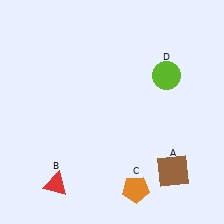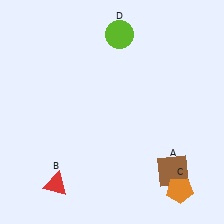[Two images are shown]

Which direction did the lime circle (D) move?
The lime circle (D) moved left.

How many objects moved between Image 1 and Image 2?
2 objects moved between the two images.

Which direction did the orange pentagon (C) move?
The orange pentagon (C) moved right.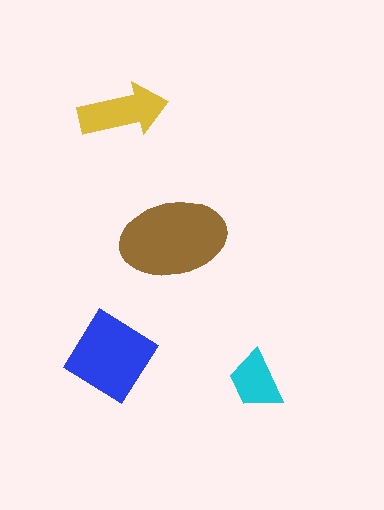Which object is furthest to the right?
The cyan trapezoid is rightmost.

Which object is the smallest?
The cyan trapezoid.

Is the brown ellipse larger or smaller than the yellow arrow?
Larger.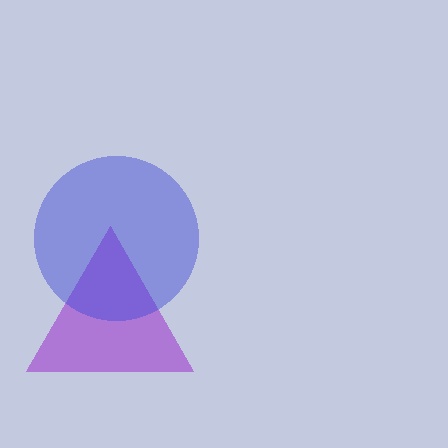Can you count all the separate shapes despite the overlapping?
Yes, there are 2 separate shapes.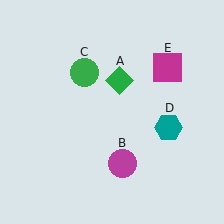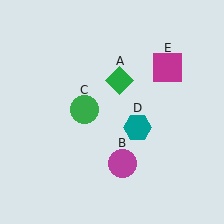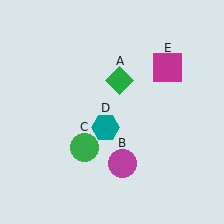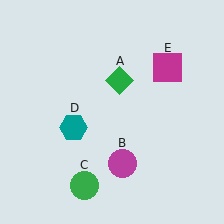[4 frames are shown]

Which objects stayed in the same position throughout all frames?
Green diamond (object A) and magenta circle (object B) and magenta square (object E) remained stationary.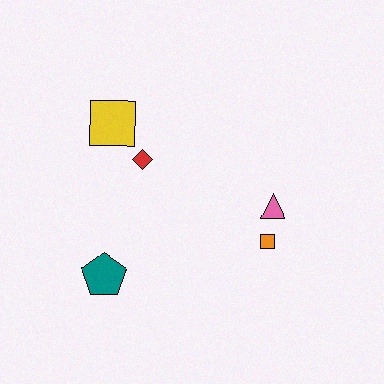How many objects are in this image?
There are 5 objects.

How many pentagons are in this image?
There is 1 pentagon.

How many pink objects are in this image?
There is 1 pink object.